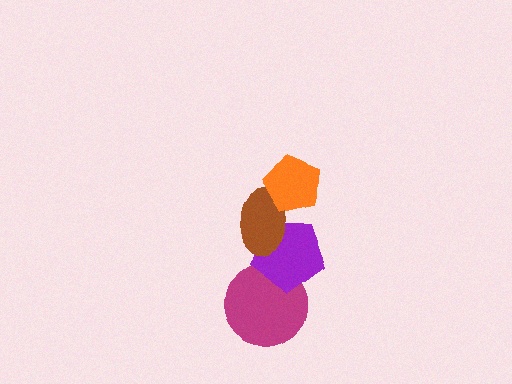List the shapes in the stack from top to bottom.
From top to bottom: the orange pentagon, the brown ellipse, the purple pentagon, the magenta circle.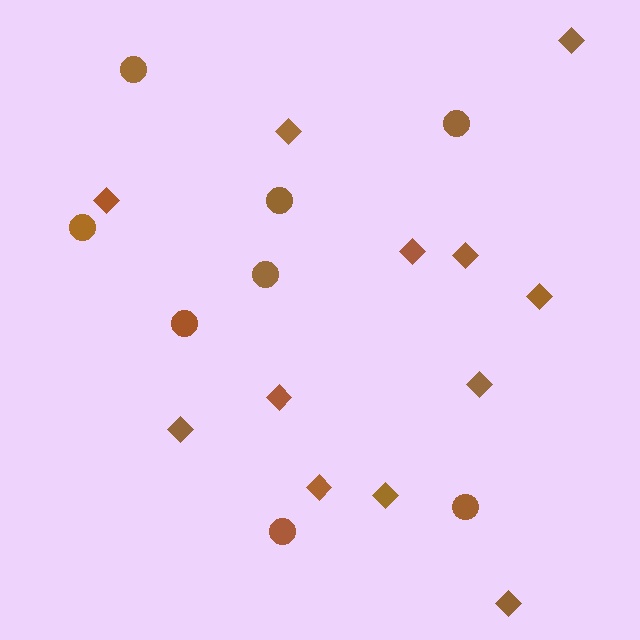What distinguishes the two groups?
There are 2 groups: one group of diamonds (12) and one group of circles (8).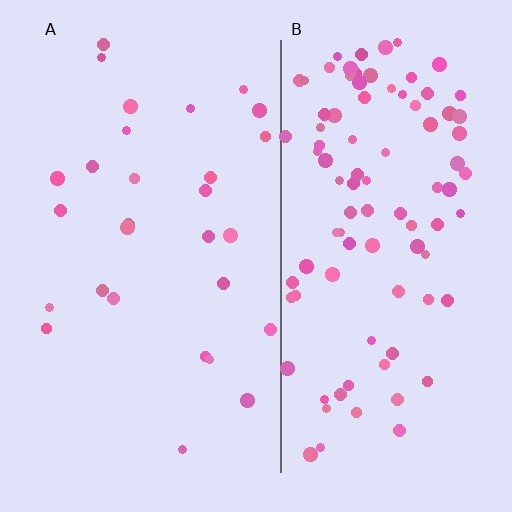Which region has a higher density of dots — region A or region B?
B (the right).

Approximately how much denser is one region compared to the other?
Approximately 3.4× — region B over region A.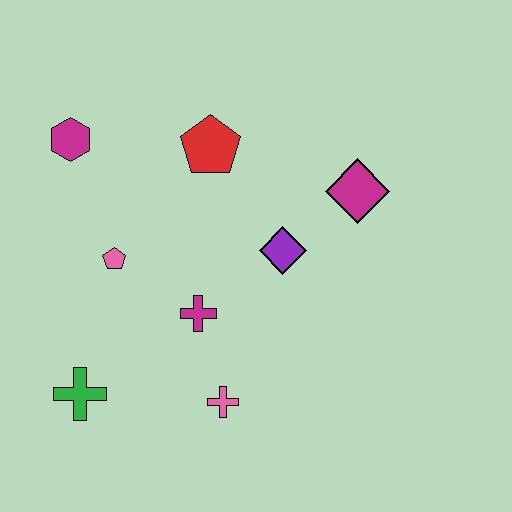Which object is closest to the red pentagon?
The purple diamond is closest to the red pentagon.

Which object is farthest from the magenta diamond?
The green cross is farthest from the magenta diamond.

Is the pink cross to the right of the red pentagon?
Yes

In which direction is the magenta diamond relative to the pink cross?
The magenta diamond is above the pink cross.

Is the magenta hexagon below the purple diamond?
No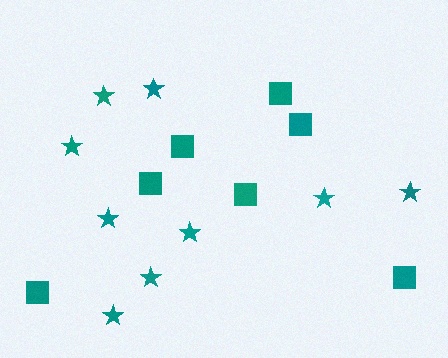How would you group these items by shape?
There are 2 groups: one group of stars (9) and one group of squares (7).